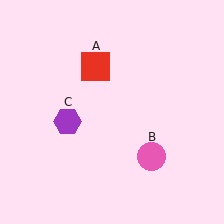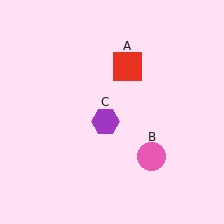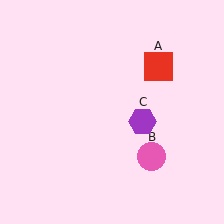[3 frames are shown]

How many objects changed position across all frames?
2 objects changed position: red square (object A), purple hexagon (object C).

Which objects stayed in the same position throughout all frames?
Pink circle (object B) remained stationary.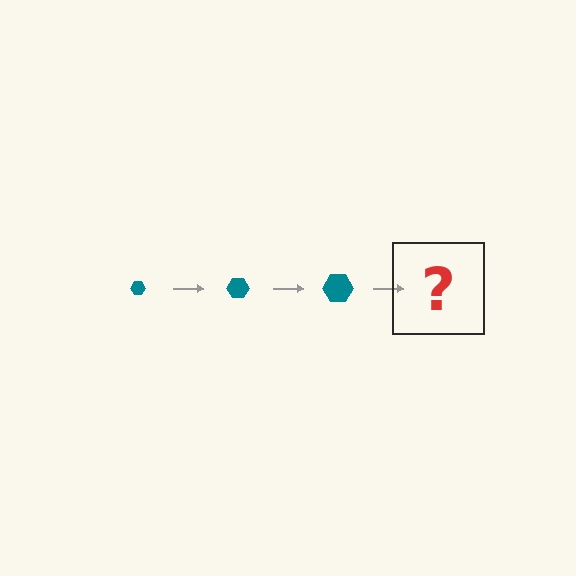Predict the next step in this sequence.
The next step is a teal hexagon, larger than the previous one.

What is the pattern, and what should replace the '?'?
The pattern is that the hexagon gets progressively larger each step. The '?' should be a teal hexagon, larger than the previous one.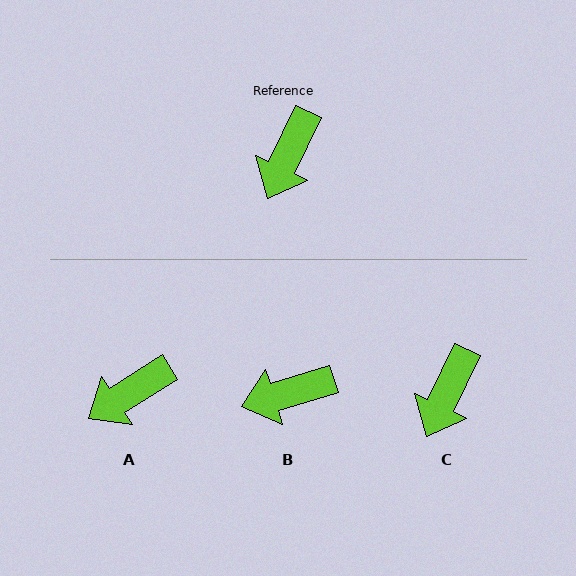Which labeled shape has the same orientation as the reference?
C.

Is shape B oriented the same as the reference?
No, it is off by about 48 degrees.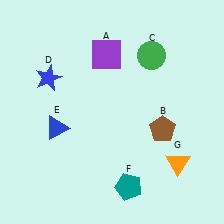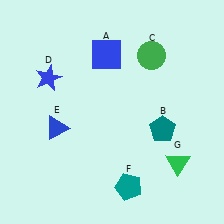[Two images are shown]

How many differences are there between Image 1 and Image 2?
There are 3 differences between the two images.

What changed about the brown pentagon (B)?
In Image 1, B is brown. In Image 2, it changed to teal.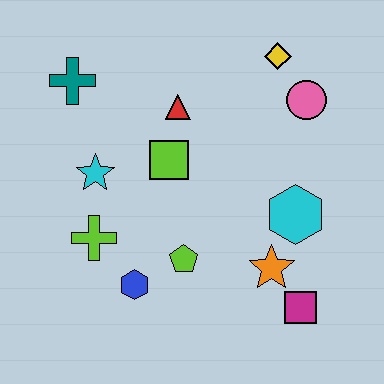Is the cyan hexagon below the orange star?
No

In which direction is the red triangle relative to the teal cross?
The red triangle is to the right of the teal cross.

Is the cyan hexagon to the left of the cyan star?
No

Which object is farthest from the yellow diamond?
The blue hexagon is farthest from the yellow diamond.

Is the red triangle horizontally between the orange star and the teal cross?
Yes